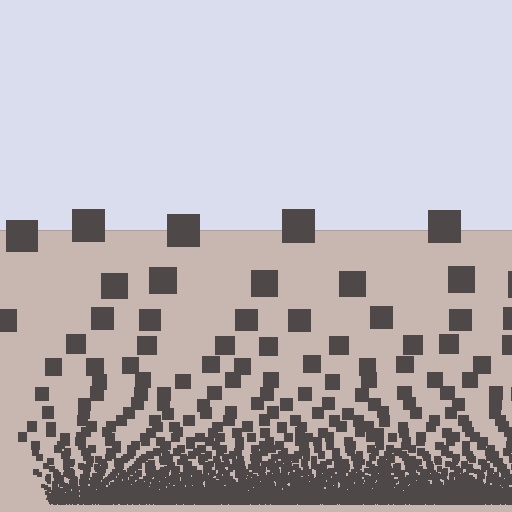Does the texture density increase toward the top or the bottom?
Density increases toward the bottom.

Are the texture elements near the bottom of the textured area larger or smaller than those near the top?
Smaller. The gradient is inverted — elements near the bottom are smaller and denser.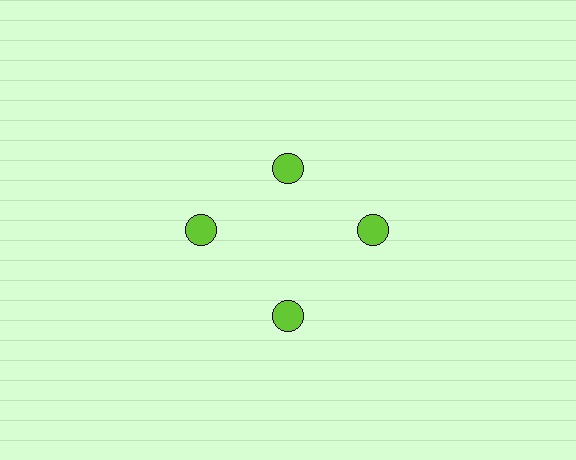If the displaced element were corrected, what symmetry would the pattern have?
It would have 4-fold rotational symmetry — the pattern would map onto itself every 90 degrees.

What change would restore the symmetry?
The symmetry would be restored by moving it outward, back onto the ring so that all 4 circles sit at equal angles and equal distance from the center.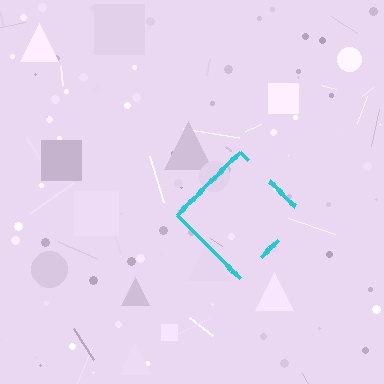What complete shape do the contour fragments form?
The contour fragments form a diamond.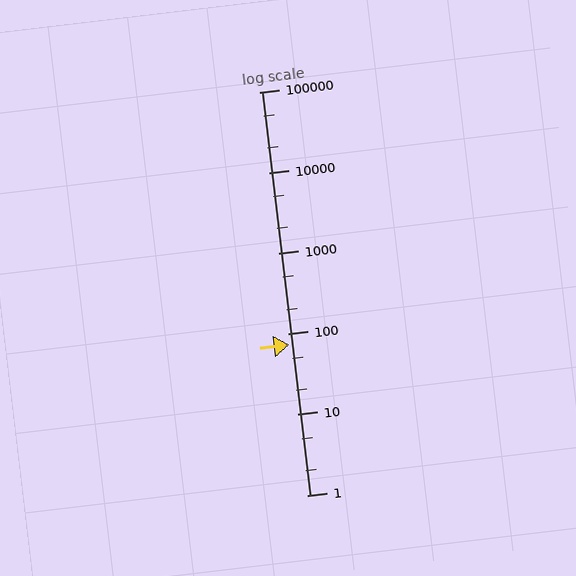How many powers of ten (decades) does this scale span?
The scale spans 5 decades, from 1 to 100000.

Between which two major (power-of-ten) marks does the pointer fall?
The pointer is between 10 and 100.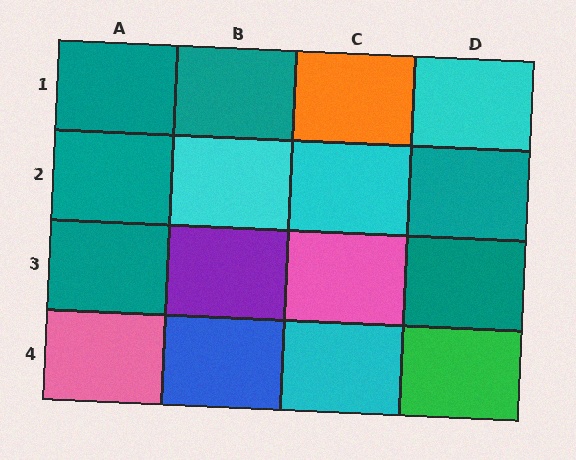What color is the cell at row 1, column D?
Cyan.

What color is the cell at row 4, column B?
Blue.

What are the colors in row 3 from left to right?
Teal, purple, pink, teal.